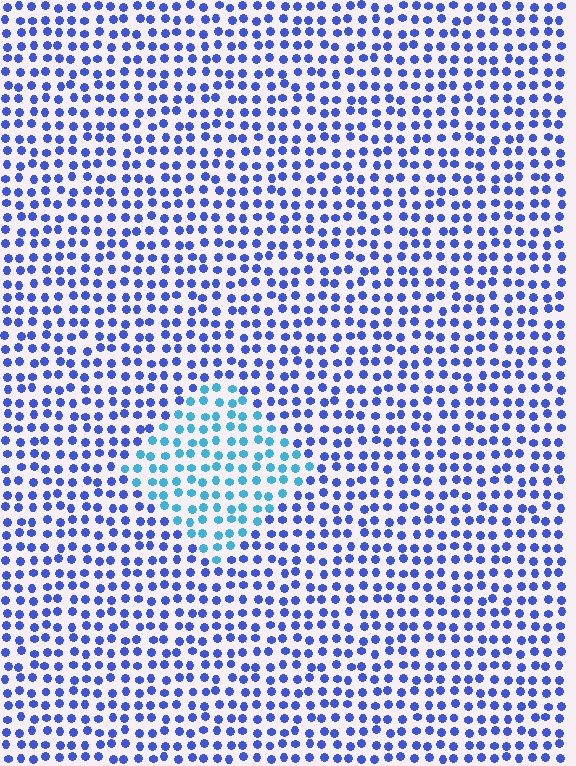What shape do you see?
I see a diamond.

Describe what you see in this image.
The image is filled with small blue elements in a uniform arrangement. A diamond-shaped region is visible where the elements are tinted to a slightly different hue, forming a subtle color boundary.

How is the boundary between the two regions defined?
The boundary is defined purely by a slight shift in hue (about 37 degrees). Spacing, size, and orientation are identical on both sides.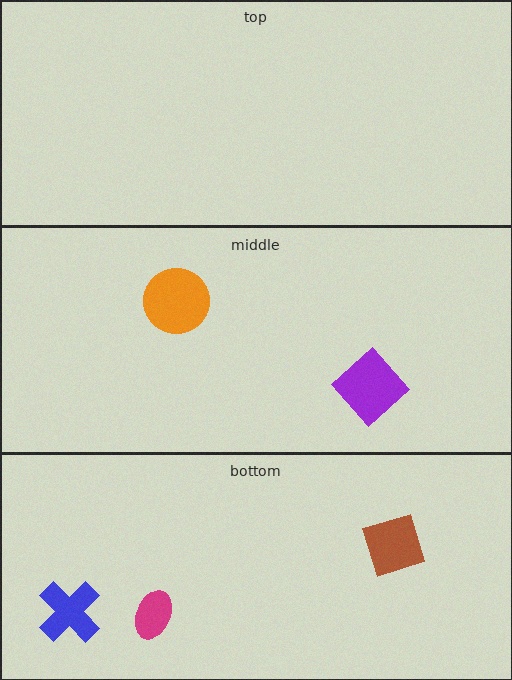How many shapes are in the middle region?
2.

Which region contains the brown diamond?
The bottom region.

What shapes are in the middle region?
The purple diamond, the orange circle.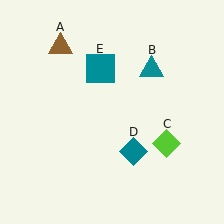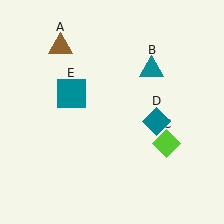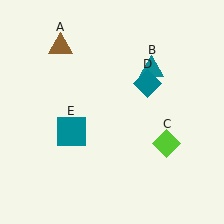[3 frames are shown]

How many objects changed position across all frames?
2 objects changed position: teal diamond (object D), teal square (object E).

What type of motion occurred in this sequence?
The teal diamond (object D), teal square (object E) rotated counterclockwise around the center of the scene.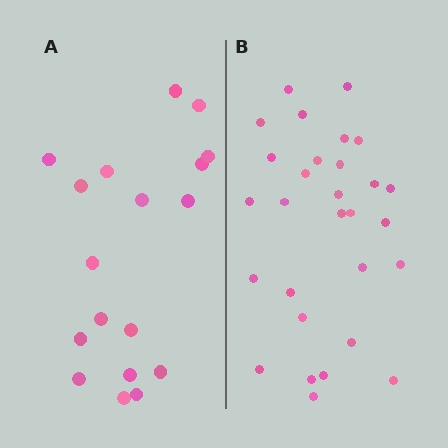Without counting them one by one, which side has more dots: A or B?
Region B (the right region) has more dots.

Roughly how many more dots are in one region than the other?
Region B has roughly 12 or so more dots than region A.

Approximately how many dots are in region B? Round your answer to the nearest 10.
About 30 dots. (The exact count is 29, which rounds to 30.)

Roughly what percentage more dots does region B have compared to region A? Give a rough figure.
About 60% more.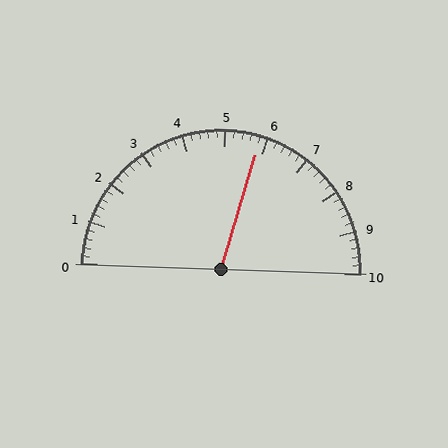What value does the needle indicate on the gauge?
The needle indicates approximately 5.8.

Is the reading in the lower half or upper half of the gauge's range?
The reading is in the upper half of the range (0 to 10).